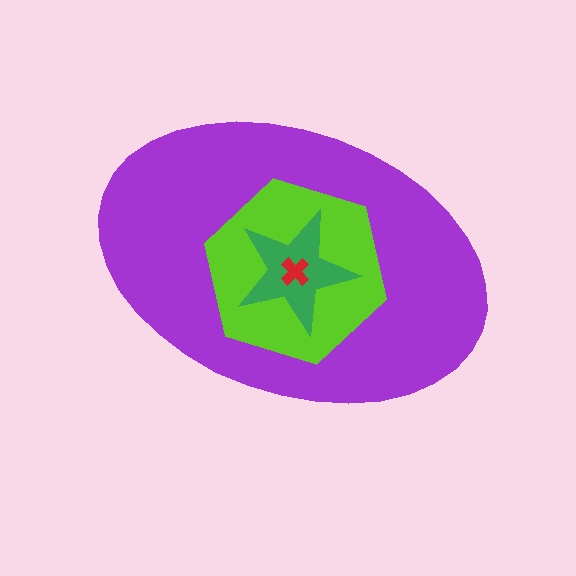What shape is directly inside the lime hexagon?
The green star.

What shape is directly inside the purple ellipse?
The lime hexagon.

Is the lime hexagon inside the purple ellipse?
Yes.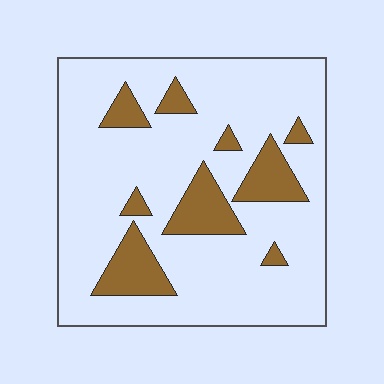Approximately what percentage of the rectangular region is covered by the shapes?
Approximately 20%.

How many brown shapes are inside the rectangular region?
9.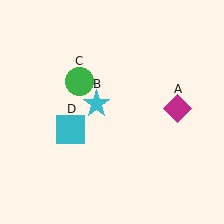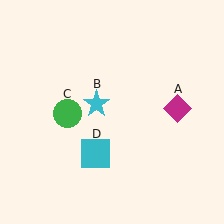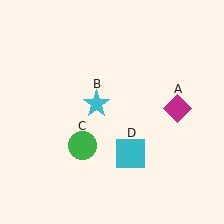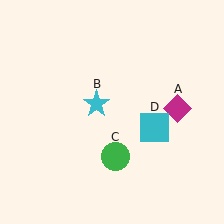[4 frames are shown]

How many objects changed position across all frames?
2 objects changed position: green circle (object C), cyan square (object D).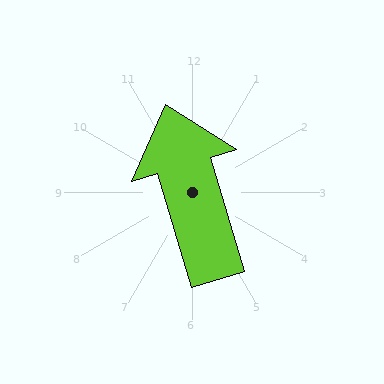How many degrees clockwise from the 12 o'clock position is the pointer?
Approximately 343 degrees.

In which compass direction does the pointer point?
North.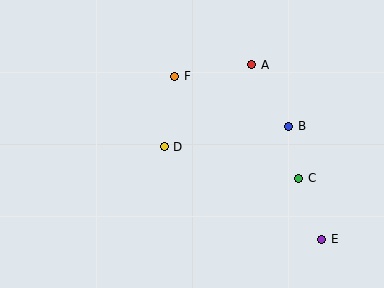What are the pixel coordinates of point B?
Point B is at (289, 126).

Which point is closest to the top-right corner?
Point A is closest to the top-right corner.